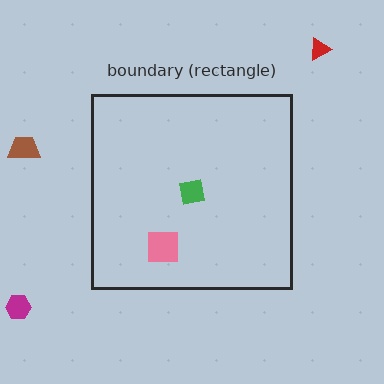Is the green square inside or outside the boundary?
Inside.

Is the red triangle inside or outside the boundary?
Outside.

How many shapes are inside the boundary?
2 inside, 3 outside.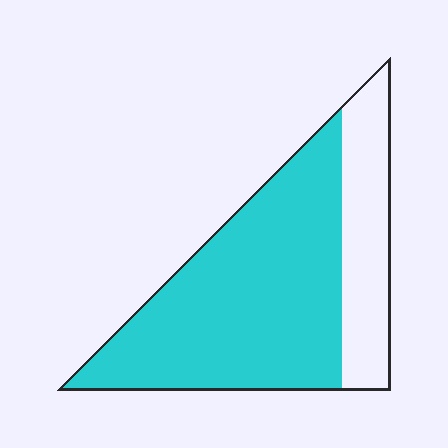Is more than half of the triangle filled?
Yes.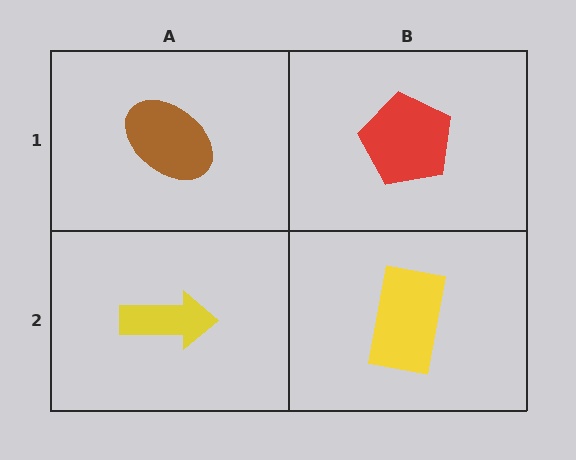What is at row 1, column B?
A red pentagon.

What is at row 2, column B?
A yellow rectangle.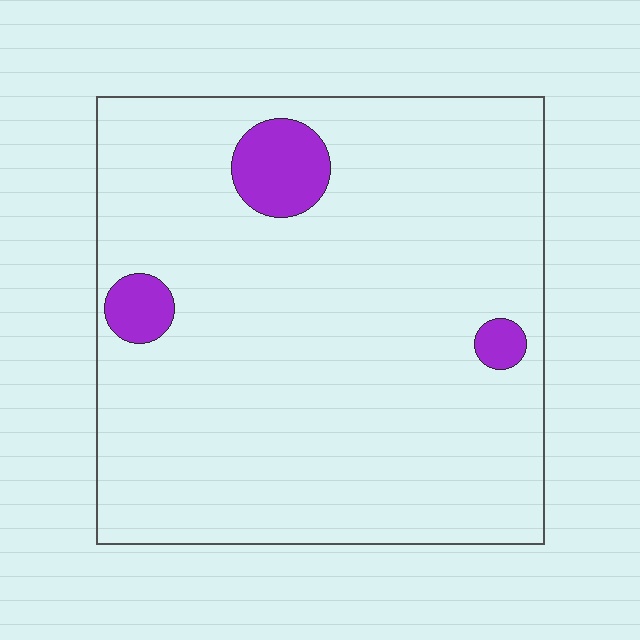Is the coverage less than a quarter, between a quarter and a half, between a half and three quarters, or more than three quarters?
Less than a quarter.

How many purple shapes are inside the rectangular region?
3.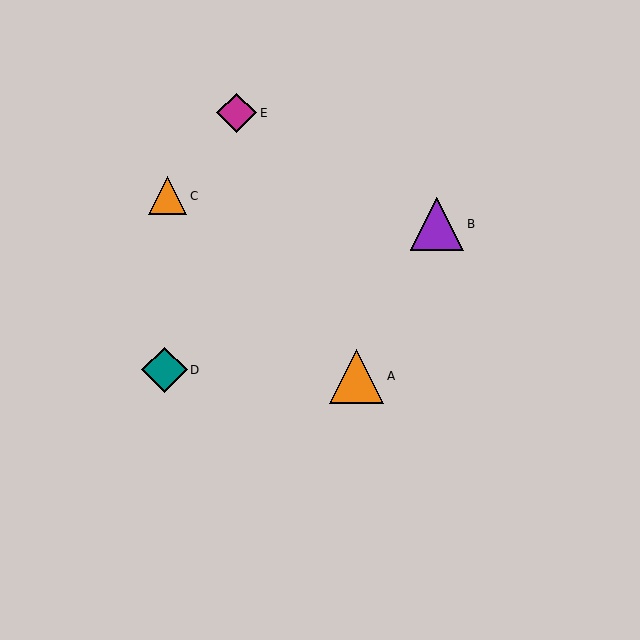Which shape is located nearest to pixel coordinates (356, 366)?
The orange triangle (labeled A) at (356, 376) is nearest to that location.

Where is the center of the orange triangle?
The center of the orange triangle is at (356, 376).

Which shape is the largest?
The orange triangle (labeled A) is the largest.